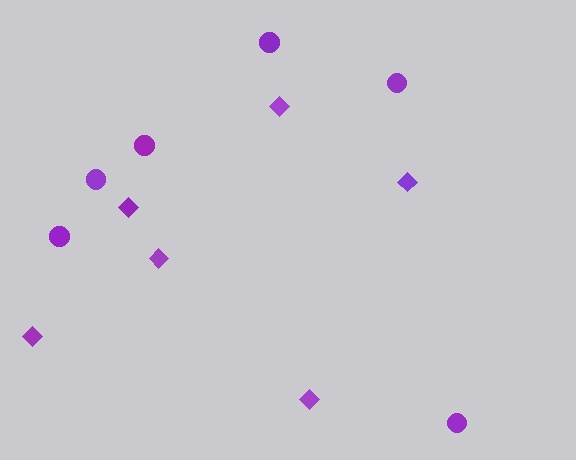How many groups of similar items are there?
There are 2 groups: one group of diamonds (6) and one group of circles (6).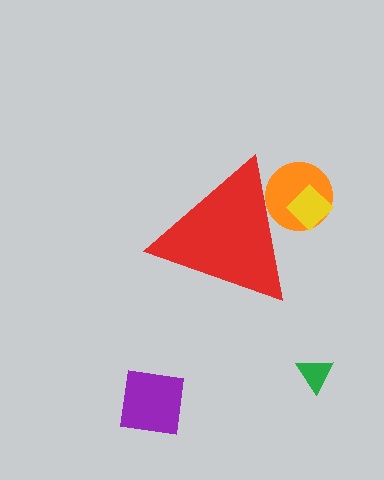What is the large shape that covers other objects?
A red triangle.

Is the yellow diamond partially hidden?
Yes, the yellow diamond is partially hidden behind the red triangle.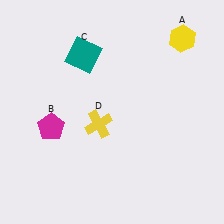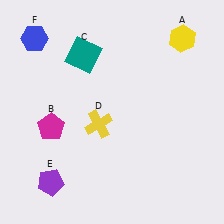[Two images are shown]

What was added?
A purple pentagon (E), a blue hexagon (F) were added in Image 2.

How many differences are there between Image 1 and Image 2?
There are 2 differences between the two images.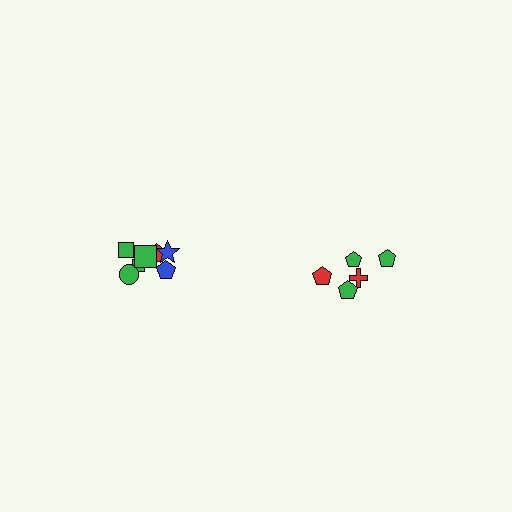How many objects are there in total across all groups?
There are 12 objects.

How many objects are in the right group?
There are 5 objects.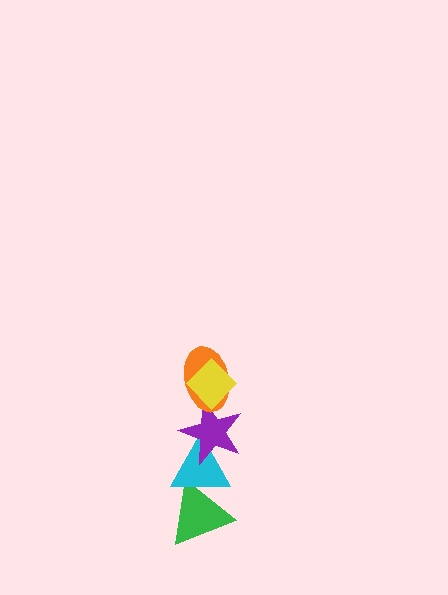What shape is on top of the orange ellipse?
The yellow diamond is on top of the orange ellipse.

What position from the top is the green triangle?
The green triangle is 5th from the top.